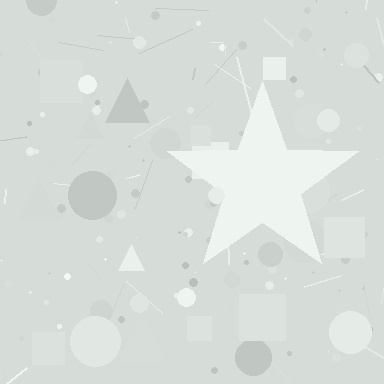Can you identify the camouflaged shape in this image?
The camouflaged shape is a star.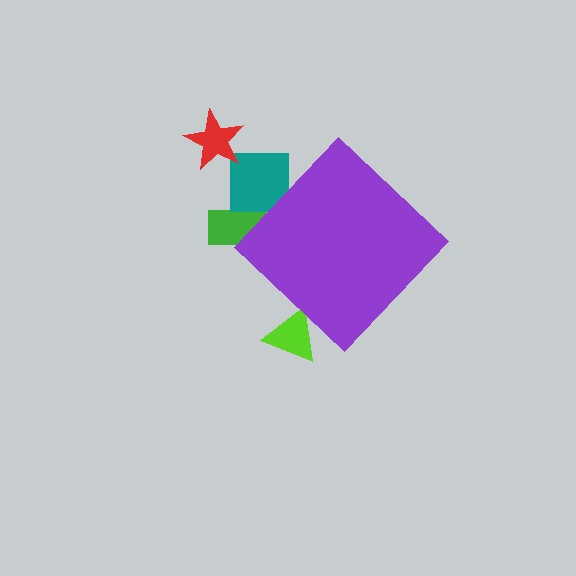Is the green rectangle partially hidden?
Yes, the green rectangle is partially hidden behind the purple diamond.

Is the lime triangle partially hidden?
Yes, the lime triangle is partially hidden behind the purple diamond.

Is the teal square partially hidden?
Yes, the teal square is partially hidden behind the purple diamond.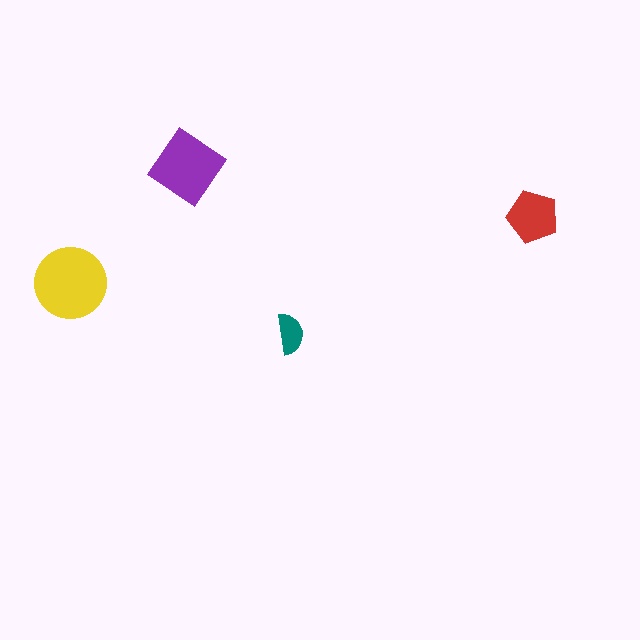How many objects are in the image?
There are 4 objects in the image.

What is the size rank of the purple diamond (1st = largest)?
2nd.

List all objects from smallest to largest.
The teal semicircle, the red pentagon, the purple diamond, the yellow circle.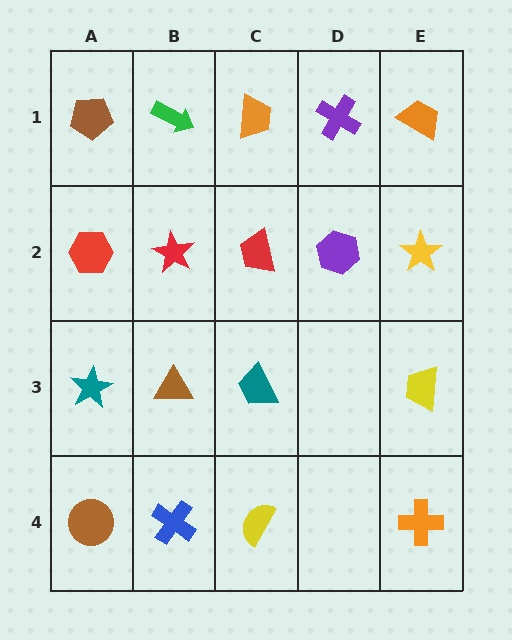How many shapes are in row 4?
4 shapes.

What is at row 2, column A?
A red hexagon.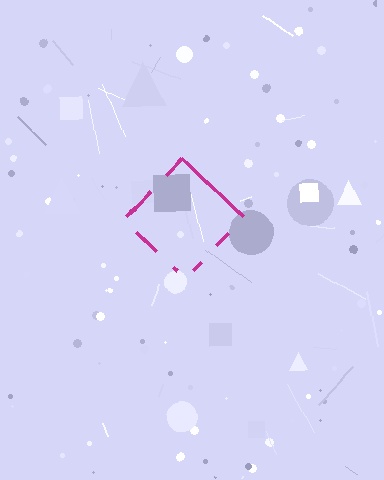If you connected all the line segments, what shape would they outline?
They would outline a diamond.